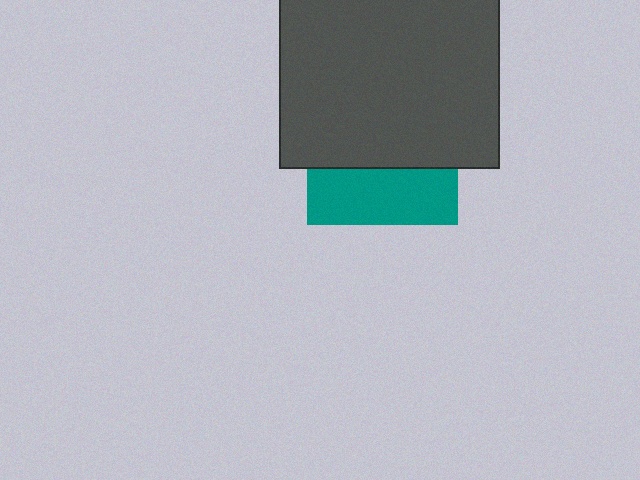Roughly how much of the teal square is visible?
A small part of it is visible (roughly 37%).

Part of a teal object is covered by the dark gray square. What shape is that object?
It is a square.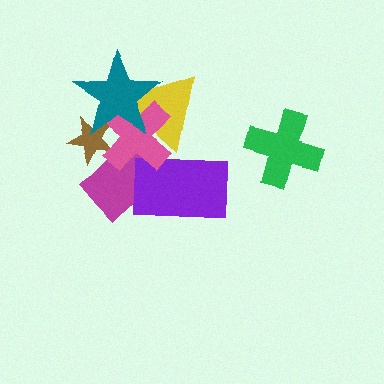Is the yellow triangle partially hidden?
Yes, it is partially covered by another shape.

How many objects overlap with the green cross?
0 objects overlap with the green cross.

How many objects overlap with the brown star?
3 objects overlap with the brown star.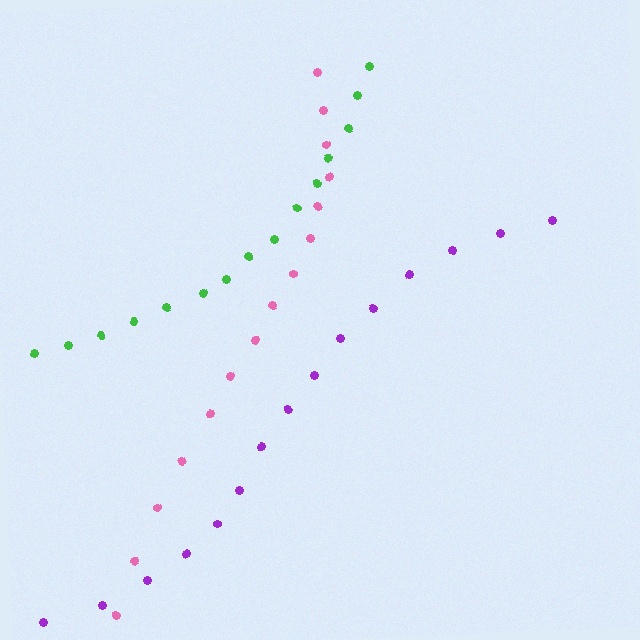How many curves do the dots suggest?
There are 3 distinct paths.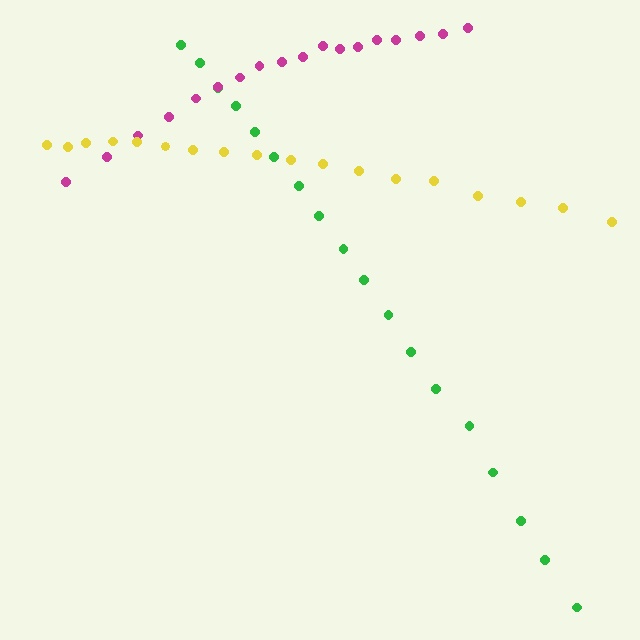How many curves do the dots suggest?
There are 3 distinct paths.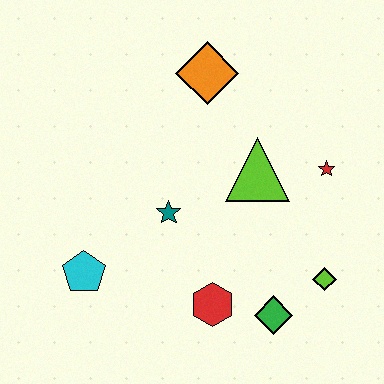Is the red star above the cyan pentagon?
Yes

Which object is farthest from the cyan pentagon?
The red star is farthest from the cyan pentagon.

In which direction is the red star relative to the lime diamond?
The red star is above the lime diamond.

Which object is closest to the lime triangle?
The red star is closest to the lime triangle.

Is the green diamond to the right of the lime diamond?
No